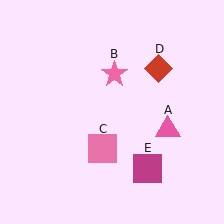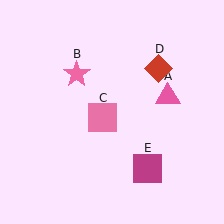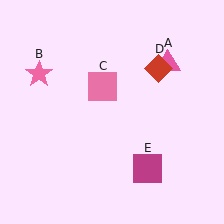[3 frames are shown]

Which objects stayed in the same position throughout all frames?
Red diamond (object D) and magenta square (object E) remained stationary.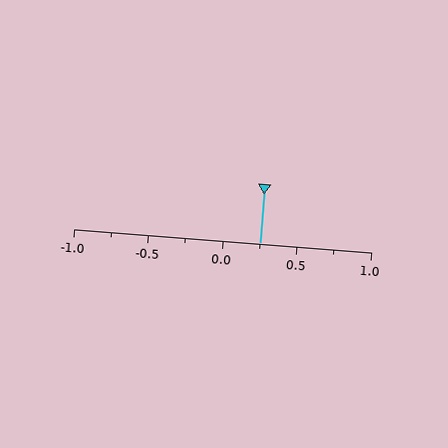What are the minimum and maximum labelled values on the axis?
The axis runs from -1.0 to 1.0.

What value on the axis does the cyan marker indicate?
The marker indicates approximately 0.25.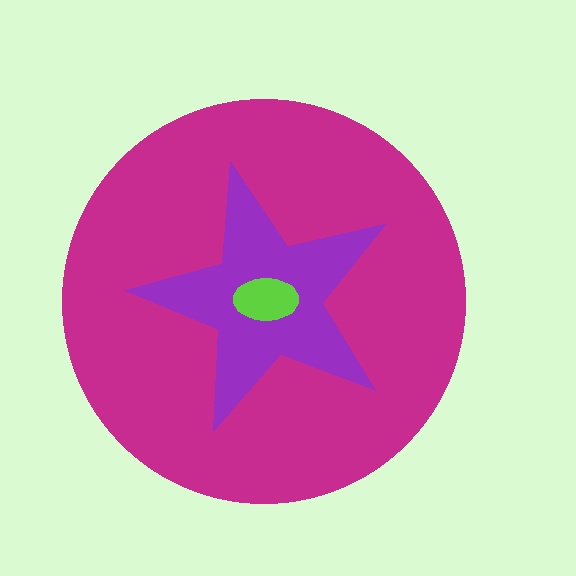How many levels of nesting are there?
3.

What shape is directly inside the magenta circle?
The purple star.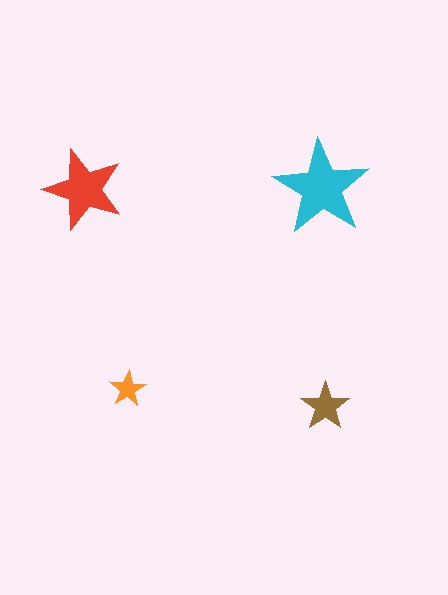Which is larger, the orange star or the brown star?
The brown one.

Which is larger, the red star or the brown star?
The red one.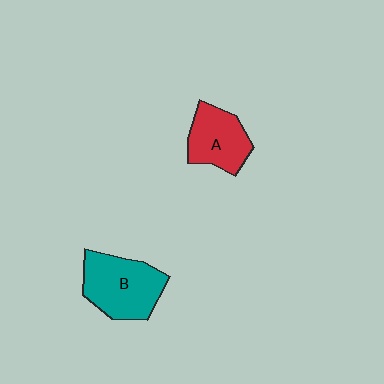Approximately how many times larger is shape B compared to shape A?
Approximately 1.3 times.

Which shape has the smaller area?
Shape A (red).